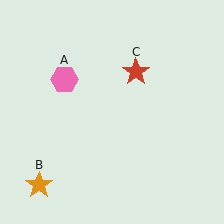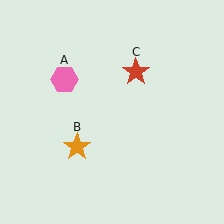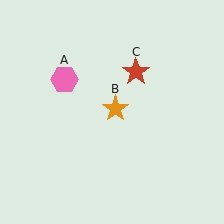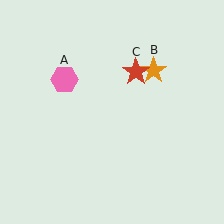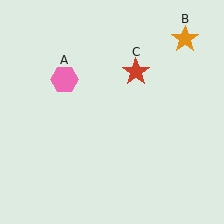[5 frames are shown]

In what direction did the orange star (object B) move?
The orange star (object B) moved up and to the right.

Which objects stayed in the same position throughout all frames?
Pink hexagon (object A) and red star (object C) remained stationary.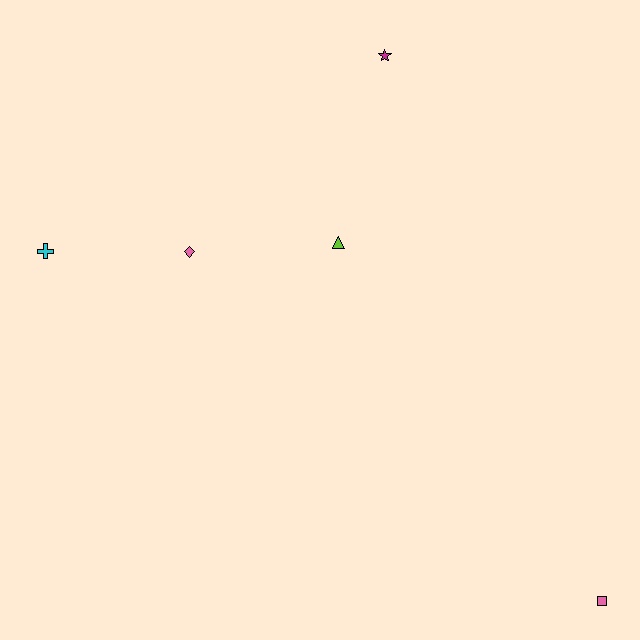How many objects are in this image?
There are 5 objects.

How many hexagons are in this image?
There are no hexagons.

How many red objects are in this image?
There are no red objects.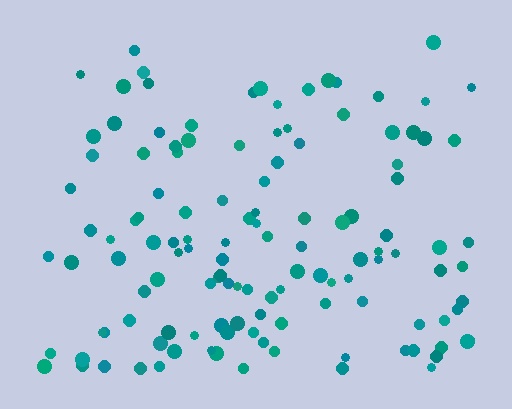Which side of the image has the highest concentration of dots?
The bottom.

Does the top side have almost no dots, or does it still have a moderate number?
Still a moderate number, just noticeably fewer than the bottom.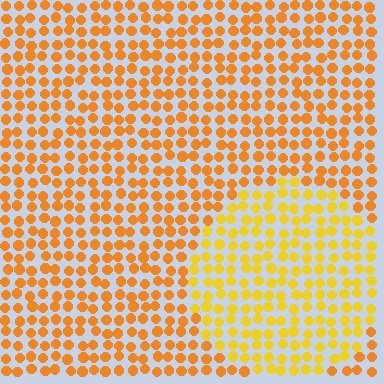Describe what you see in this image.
The image is filled with small orange elements in a uniform arrangement. A circle-shaped region is visible where the elements are tinted to a slightly different hue, forming a subtle color boundary.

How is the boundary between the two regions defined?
The boundary is defined purely by a slight shift in hue (about 22 degrees). Spacing, size, and orientation are identical on both sides.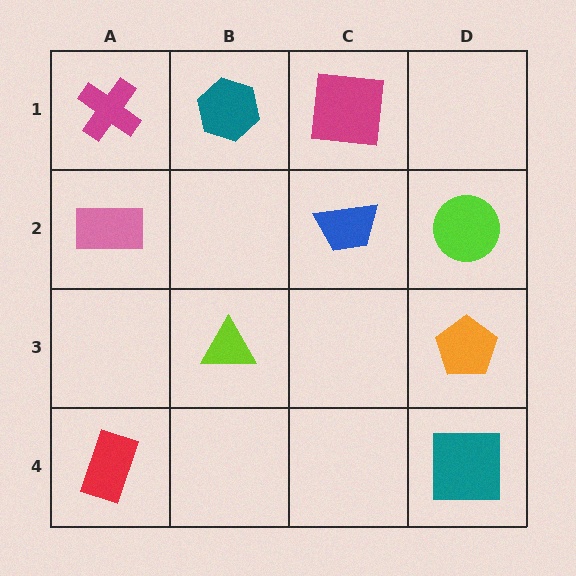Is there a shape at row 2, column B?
No, that cell is empty.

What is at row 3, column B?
A lime triangle.